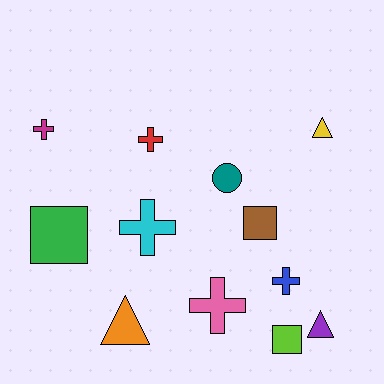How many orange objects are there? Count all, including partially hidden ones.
There is 1 orange object.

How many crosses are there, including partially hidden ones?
There are 5 crosses.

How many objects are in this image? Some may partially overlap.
There are 12 objects.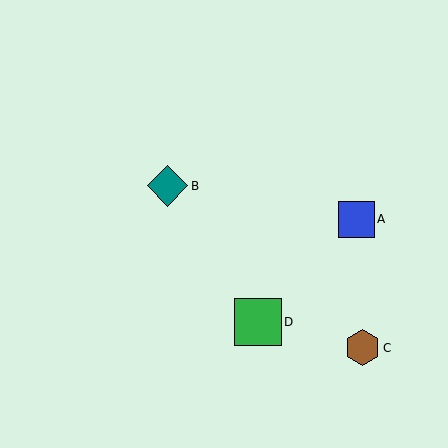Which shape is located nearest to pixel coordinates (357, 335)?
The brown hexagon (labeled C) at (362, 348) is nearest to that location.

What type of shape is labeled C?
Shape C is a brown hexagon.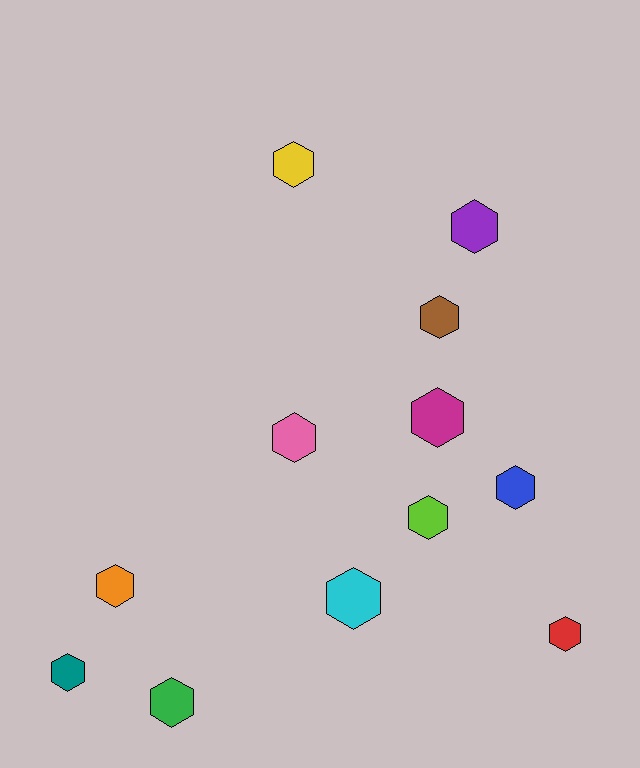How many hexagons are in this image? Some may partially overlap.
There are 12 hexagons.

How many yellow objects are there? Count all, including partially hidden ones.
There is 1 yellow object.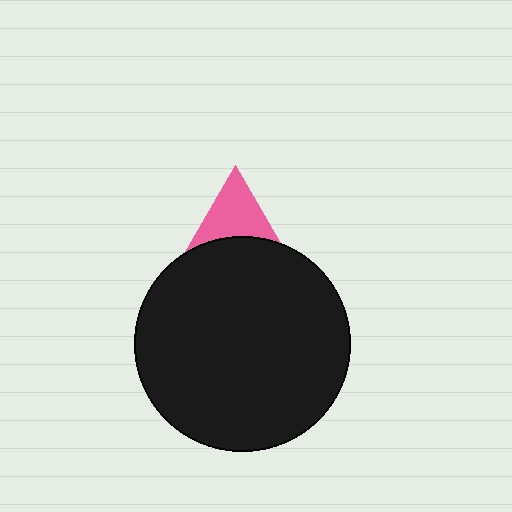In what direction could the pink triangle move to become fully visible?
The pink triangle could move up. That would shift it out from behind the black circle entirely.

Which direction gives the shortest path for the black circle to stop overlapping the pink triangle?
Moving down gives the shortest separation.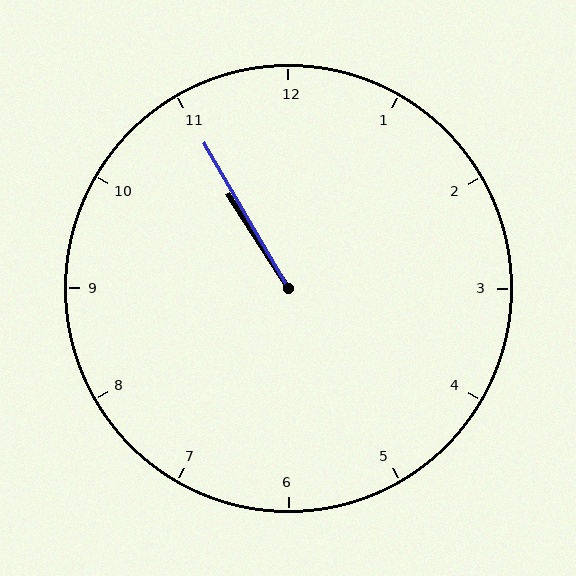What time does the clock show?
10:55.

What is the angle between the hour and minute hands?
Approximately 2 degrees.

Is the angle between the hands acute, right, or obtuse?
It is acute.